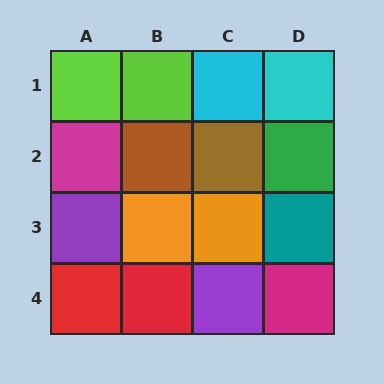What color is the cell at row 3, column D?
Teal.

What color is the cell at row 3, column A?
Purple.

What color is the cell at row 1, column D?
Cyan.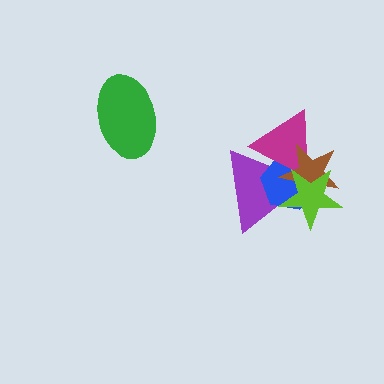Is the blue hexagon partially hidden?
Yes, it is partially covered by another shape.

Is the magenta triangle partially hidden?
Yes, it is partially covered by another shape.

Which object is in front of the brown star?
The lime star is in front of the brown star.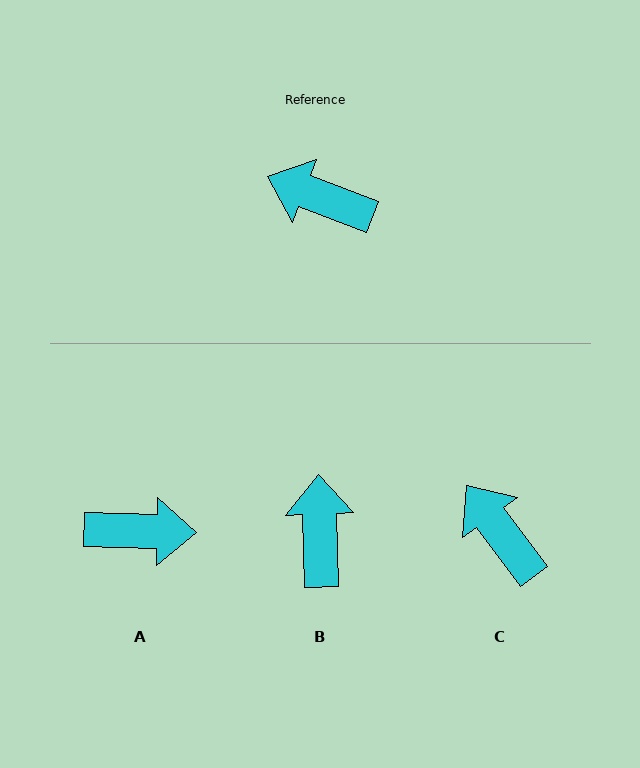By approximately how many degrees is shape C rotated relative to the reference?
Approximately 32 degrees clockwise.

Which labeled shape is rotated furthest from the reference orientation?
A, about 161 degrees away.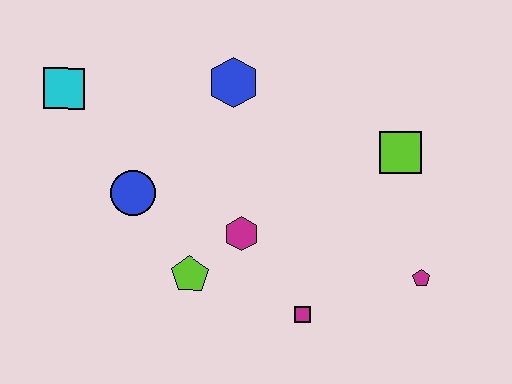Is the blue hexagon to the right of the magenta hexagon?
No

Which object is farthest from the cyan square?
The magenta pentagon is farthest from the cyan square.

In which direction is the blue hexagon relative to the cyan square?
The blue hexagon is to the right of the cyan square.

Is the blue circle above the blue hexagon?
No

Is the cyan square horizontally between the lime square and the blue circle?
No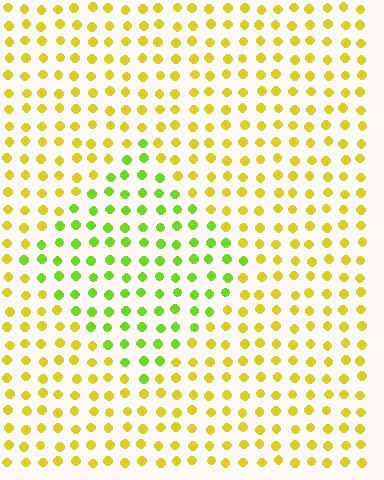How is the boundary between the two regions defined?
The boundary is defined purely by a slight shift in hue (about 41 degrees). Spacing, size, and orientation are identical on both sides.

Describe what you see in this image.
The image is filled with small yellow elements in a uniform arrangement. A diamond-shaped region is visible where the elements are tinted to a slightly different hue, forming a subtle color boundary.